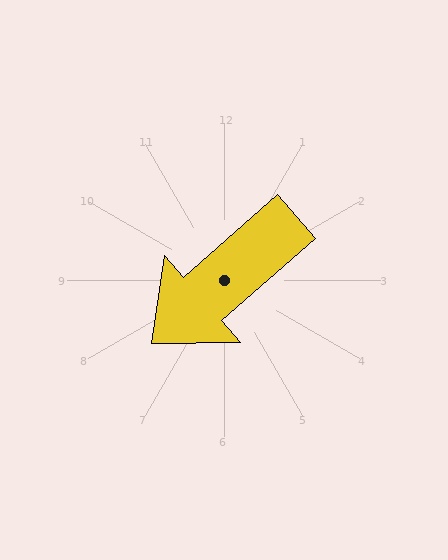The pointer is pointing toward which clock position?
Roughly 8 o'clock.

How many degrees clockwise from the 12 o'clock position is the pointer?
Approximately 229 degrees.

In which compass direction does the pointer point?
Southwest.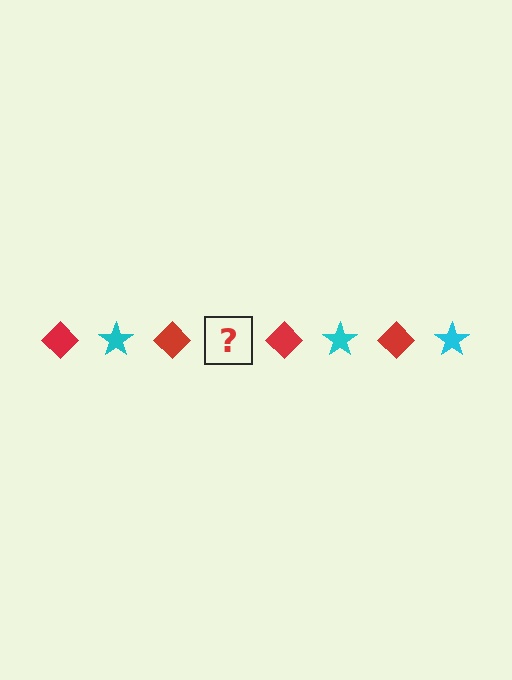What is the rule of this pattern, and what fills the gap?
The rule is that the pattern alternates between red diamond and cyan star. The gap should be filled with a cyan star.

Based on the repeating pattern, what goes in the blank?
The blank should be a cyan star.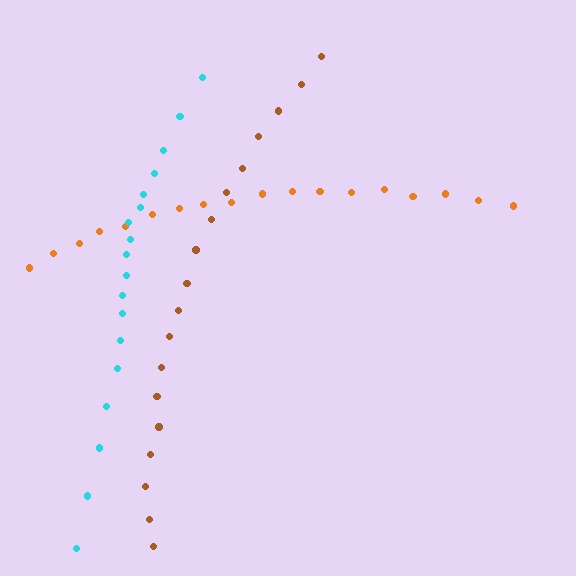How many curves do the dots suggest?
There are 3 distinct paths.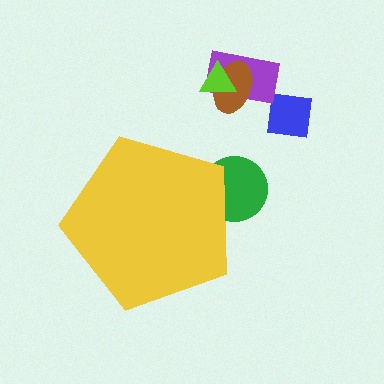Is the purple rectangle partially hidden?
No, the purple rectangle is fully visible.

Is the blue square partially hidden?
No, the blue square is fully visible.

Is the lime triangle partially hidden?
No, the lime triangle is fully visible.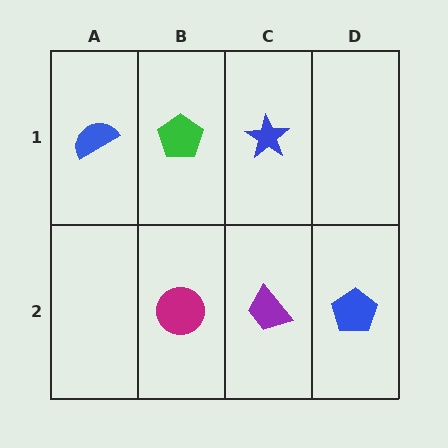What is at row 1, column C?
A blue star.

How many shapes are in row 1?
3 shapes.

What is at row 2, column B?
A magenta circle.